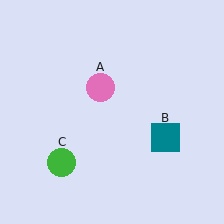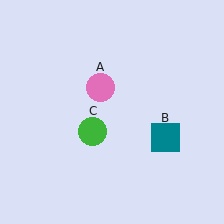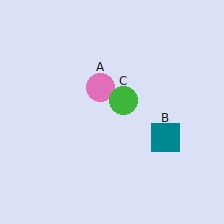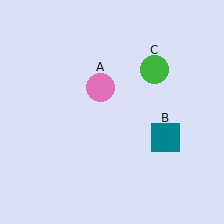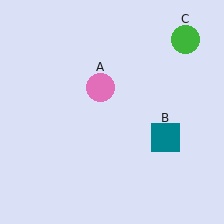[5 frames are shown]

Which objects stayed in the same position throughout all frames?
Pink circle (object A) and teal square (object B) remained stationary.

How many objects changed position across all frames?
1 object changed position: green circle (object C).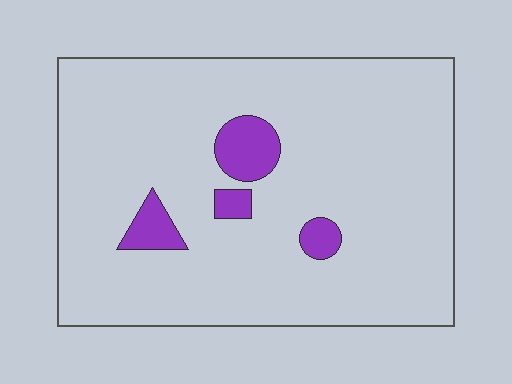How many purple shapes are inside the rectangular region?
4.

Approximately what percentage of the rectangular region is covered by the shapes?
Approximately 10%.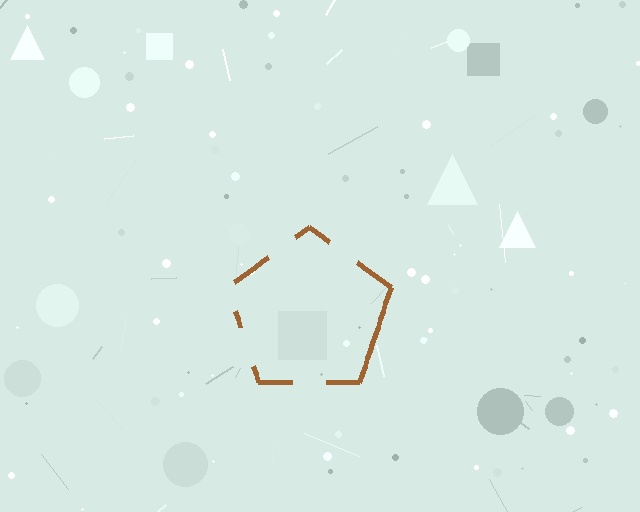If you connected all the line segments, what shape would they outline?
They would outline a pentagon.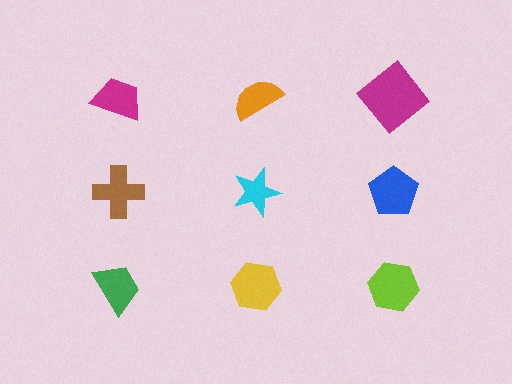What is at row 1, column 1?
A magenta trapezoid.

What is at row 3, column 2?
A yellow hexagon.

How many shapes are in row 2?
3 shapes.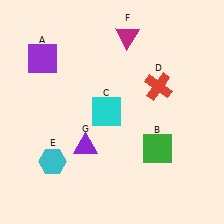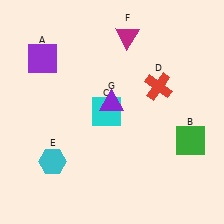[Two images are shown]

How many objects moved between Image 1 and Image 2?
2 objects moved between the two images.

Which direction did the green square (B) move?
The green square (B) moved right.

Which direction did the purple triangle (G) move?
The purple triangle (G) moved up.